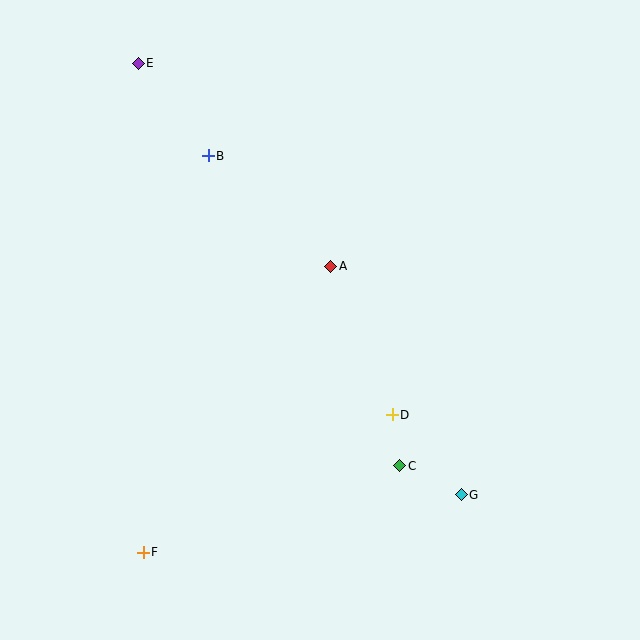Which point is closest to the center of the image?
Point A at (331, 266) is closest to the center.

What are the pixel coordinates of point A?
Point A is at (331, 266).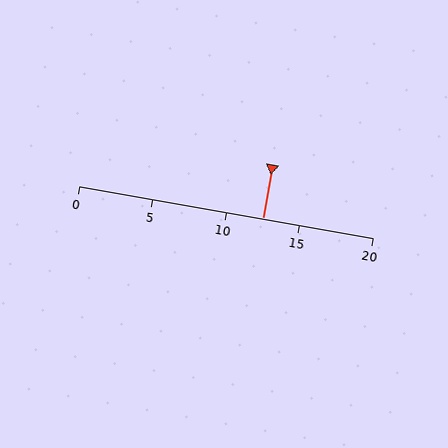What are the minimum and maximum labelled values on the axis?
The axis runs from 0 to 20.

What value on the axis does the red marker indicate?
The marker indicates approximately 12.5.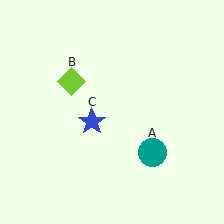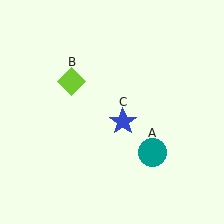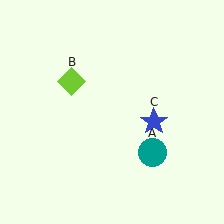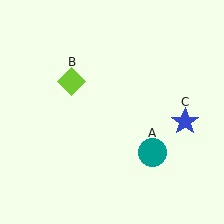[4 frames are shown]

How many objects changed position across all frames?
1 object changed position: blue star (object C).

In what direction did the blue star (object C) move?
The blue star (object C) moved right.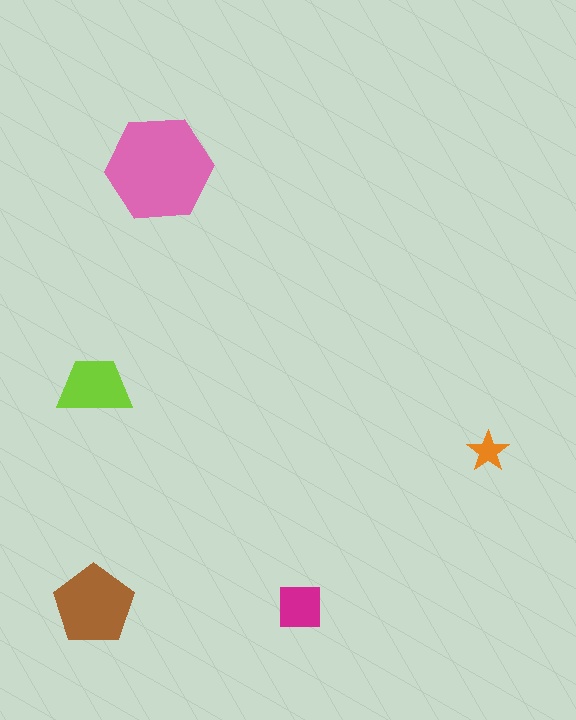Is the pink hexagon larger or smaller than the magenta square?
Larger.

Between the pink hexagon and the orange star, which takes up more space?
The pink hexagon.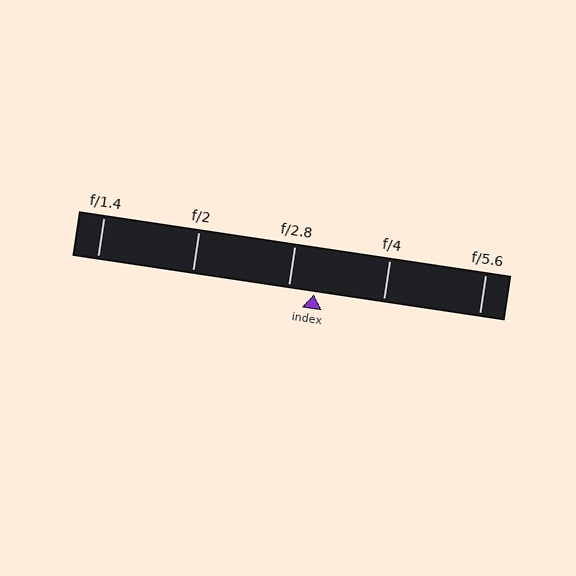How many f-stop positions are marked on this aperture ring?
There are 5 f-stop positions marked.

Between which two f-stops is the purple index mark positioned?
The index mark is between f/2.8 and f/4.